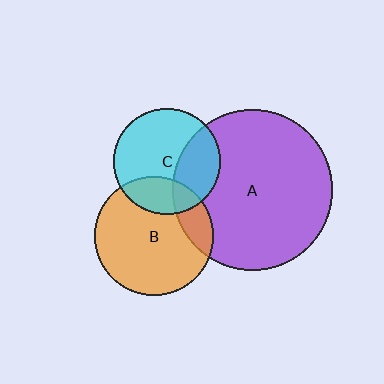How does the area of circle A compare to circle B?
Approximately 1.8 times.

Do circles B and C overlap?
Yes.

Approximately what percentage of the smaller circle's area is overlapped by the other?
Approximately 25%.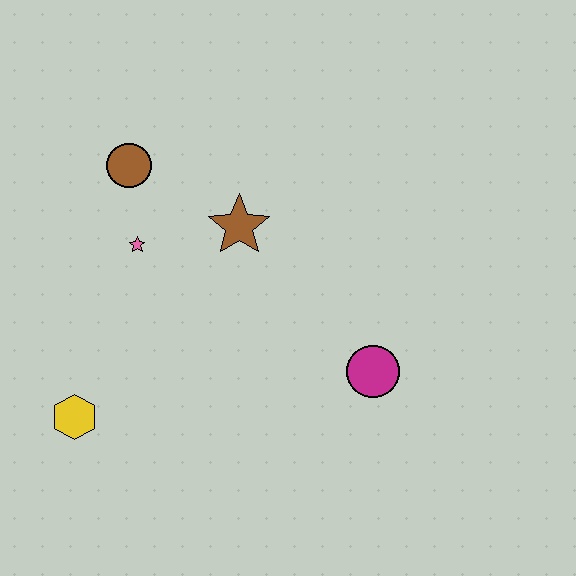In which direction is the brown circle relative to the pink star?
The brown circle is above the pink star.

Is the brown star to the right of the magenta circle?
No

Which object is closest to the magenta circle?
The brown star is closest to the magenta circle.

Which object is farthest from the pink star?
The magenta circle is farthest from the pink star.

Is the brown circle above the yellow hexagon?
Yes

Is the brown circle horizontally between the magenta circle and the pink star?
No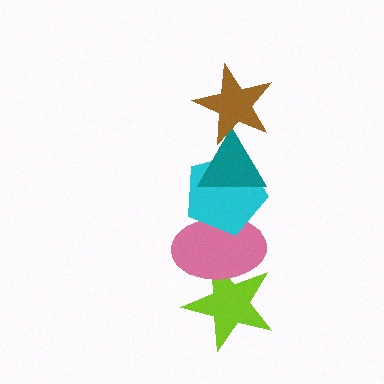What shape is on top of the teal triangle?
The brown star is on top of the teal triangle.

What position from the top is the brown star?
The brown star is 1st from the top.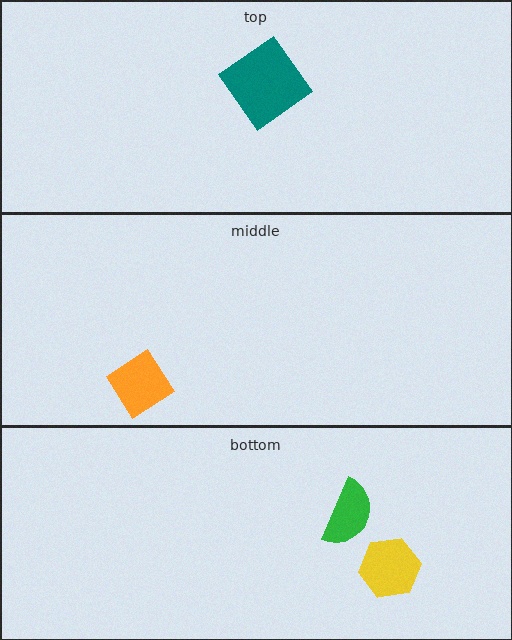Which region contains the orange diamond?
The middle region.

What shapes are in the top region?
The teal diamond.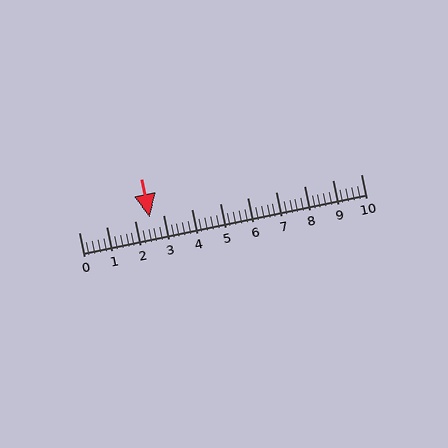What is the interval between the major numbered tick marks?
The major tick marks are spaced 1 units apart.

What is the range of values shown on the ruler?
The ruler shows values from 0 to 10.